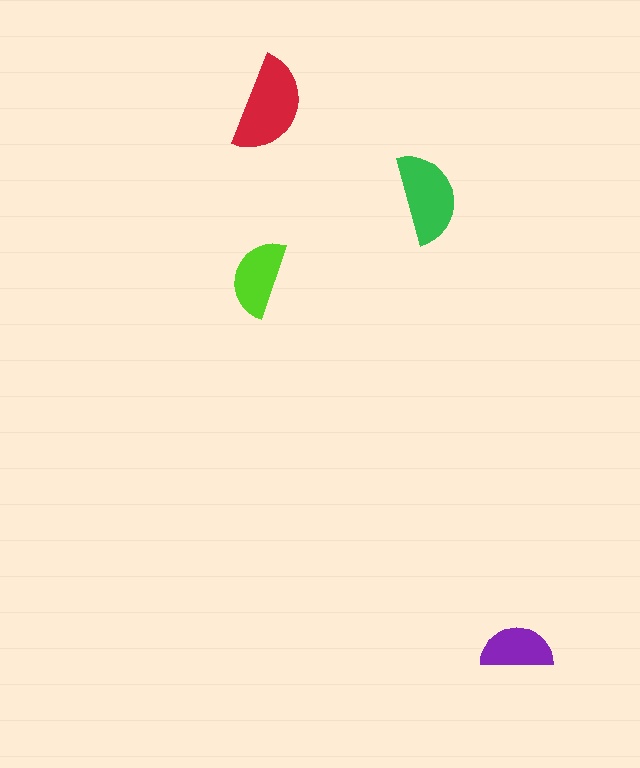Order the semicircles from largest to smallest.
the red one, the green one, the lime one, the purple one.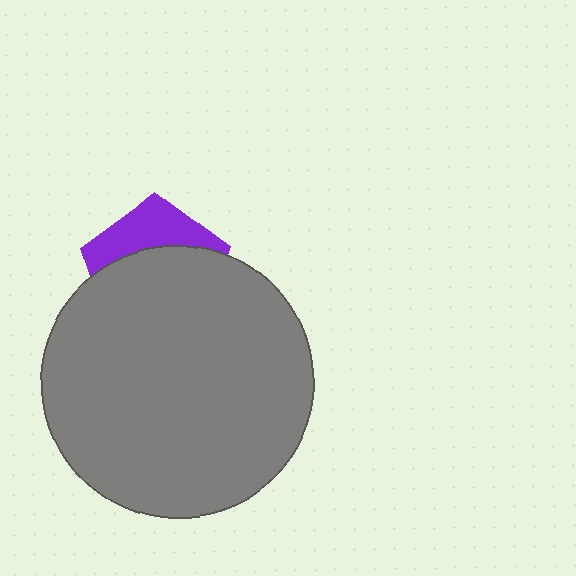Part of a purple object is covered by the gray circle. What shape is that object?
It is a pentagon.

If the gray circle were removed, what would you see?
You would see the complete purple pentagon.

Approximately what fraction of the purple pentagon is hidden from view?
Roughly 67% of the purple pentagon is hidden behind the gray circle.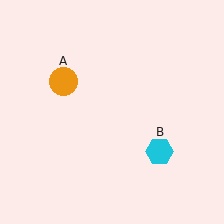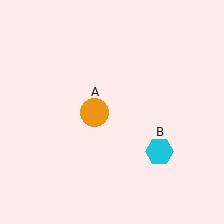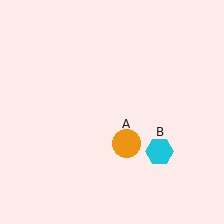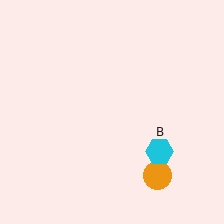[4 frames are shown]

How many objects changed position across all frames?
1 object changed position: orange circle (object A).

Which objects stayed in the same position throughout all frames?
Cyan hexagon (object B) remained stationary.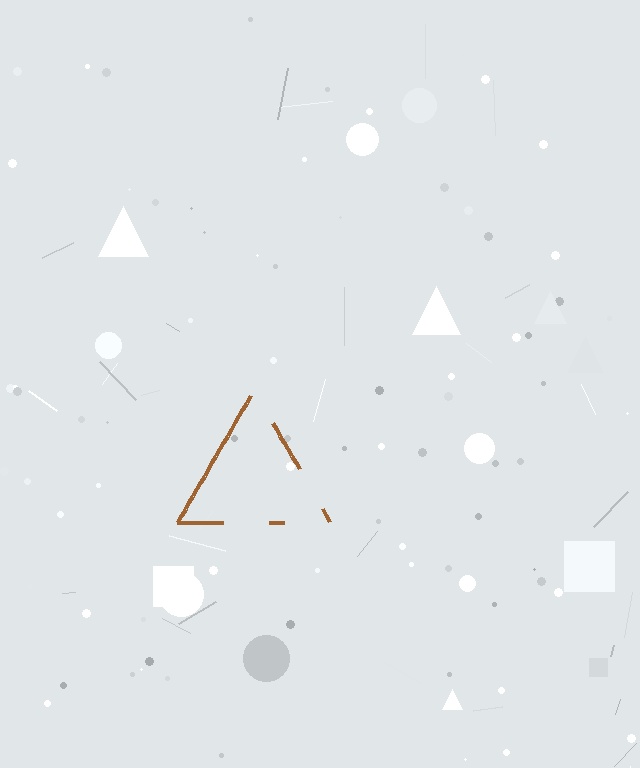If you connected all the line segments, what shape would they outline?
They would outline a triangle.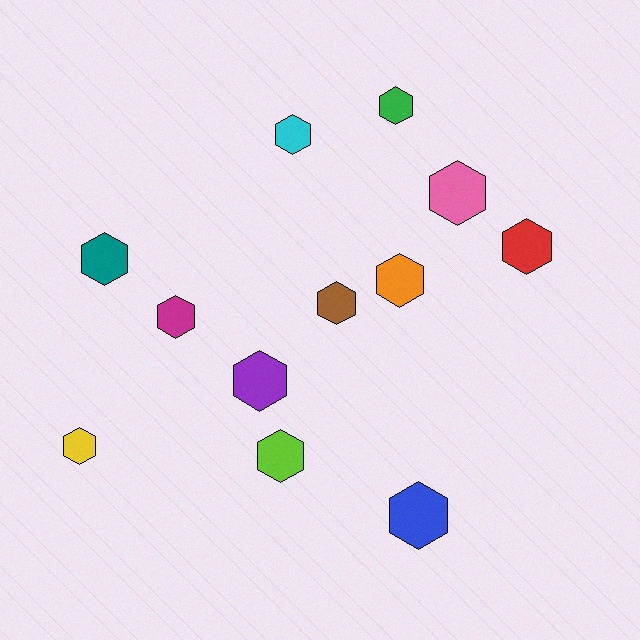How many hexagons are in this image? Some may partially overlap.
There are 12 hexagons.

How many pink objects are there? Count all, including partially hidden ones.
There is 1 pink object.